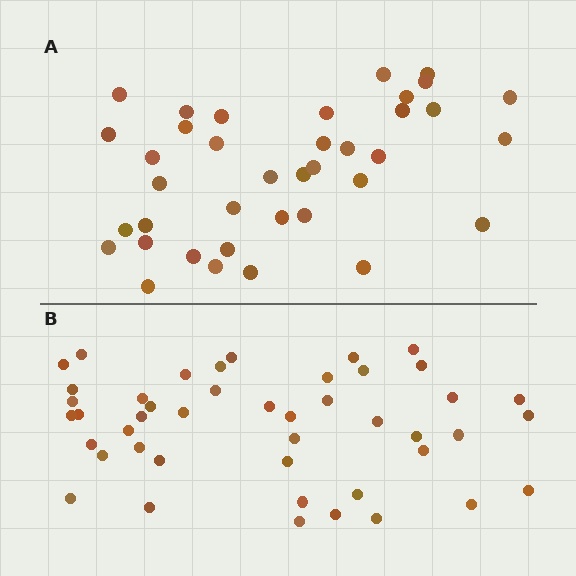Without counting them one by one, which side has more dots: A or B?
Region B (the bottom region) has more dots.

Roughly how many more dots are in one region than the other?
Region B has roughly 8 or so more dots than region A.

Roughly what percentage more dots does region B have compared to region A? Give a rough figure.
About 20% more.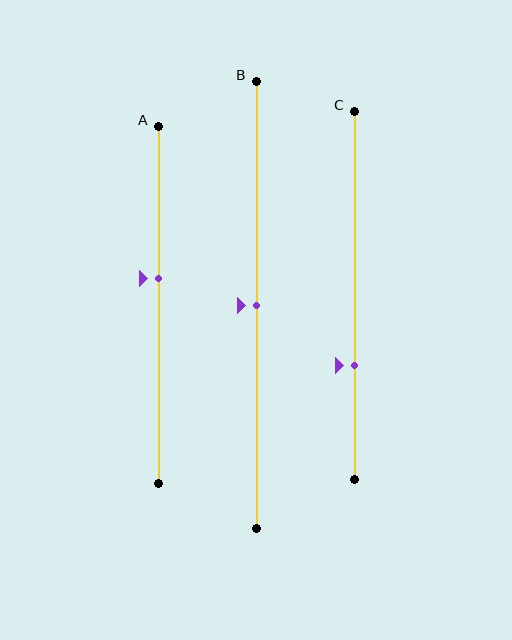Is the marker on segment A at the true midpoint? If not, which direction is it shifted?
No, the marker on segment A is shifted upward by about 8% of the segment length.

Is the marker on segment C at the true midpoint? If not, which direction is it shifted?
No, the marker on segment C is shifted downward by about 19% of the segment length.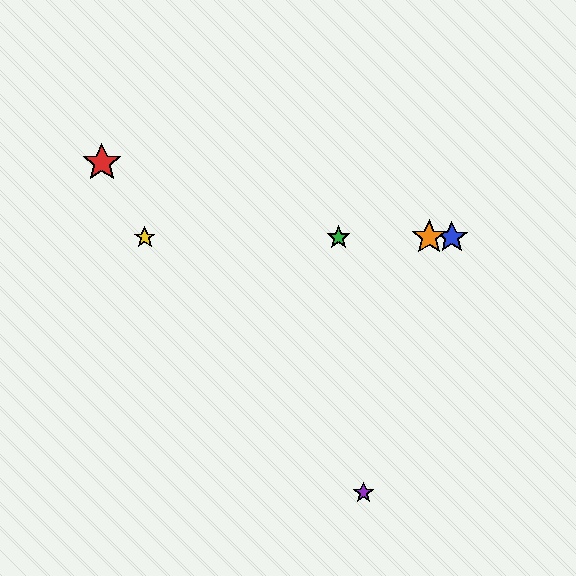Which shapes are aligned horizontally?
The blue star, the green star, the yellow star, the orange star are aligned horizontally.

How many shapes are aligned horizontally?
4 shapes (the blue star, the green star, the yellow star, the orange star) are aligned horizontally.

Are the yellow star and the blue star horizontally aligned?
Yes, both are at y≈237.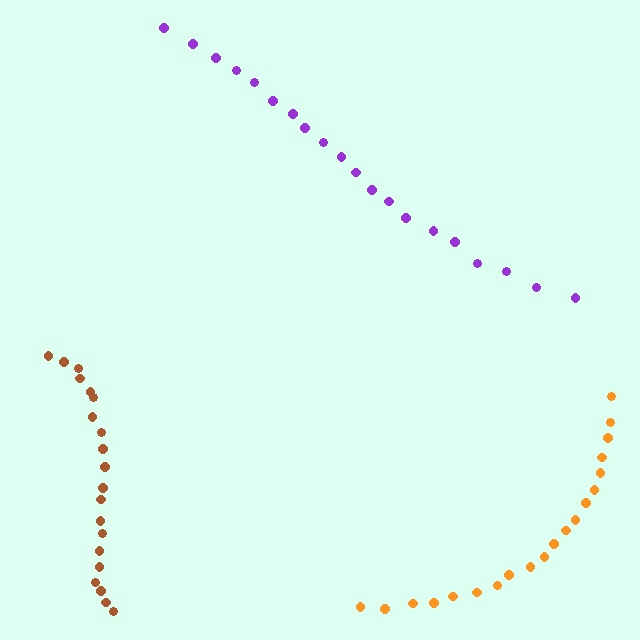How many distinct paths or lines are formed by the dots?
There are 3 distinct paths.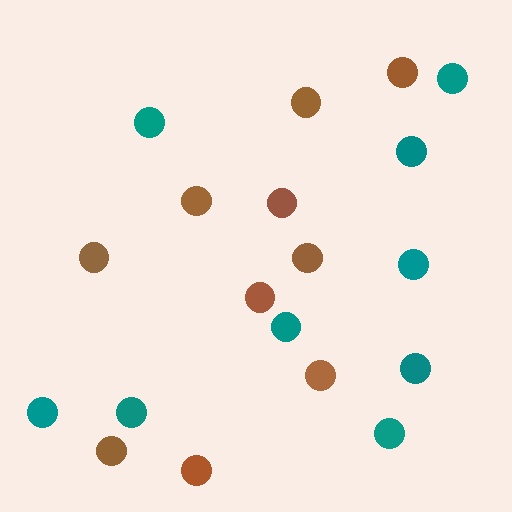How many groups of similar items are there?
There are 2 groups: one group of teal circles (9) and one group of brown circles (10).